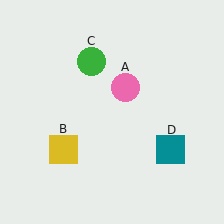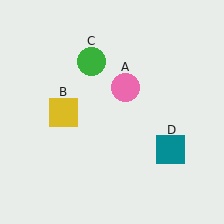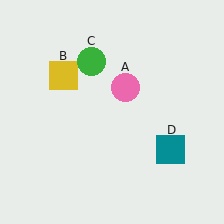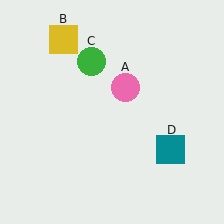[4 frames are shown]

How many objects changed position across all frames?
1 object changed position: yellow square (object B).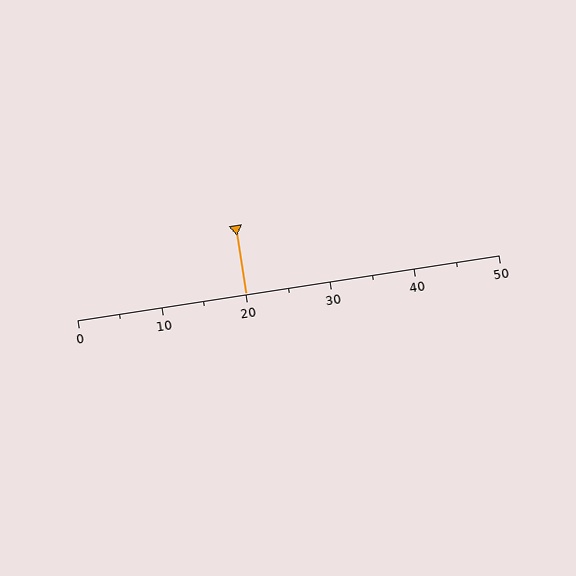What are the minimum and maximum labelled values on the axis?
The axis runs from 0 to 50.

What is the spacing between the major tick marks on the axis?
The major ticks are spaced 10 apart.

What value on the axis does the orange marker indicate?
The marker indicates approximately 20.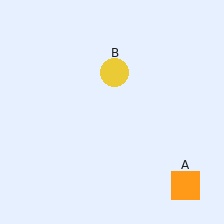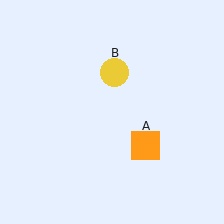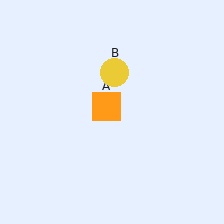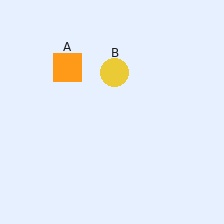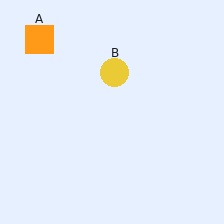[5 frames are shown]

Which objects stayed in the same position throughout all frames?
Yellow circle (object B) remained stationary.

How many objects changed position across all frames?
1 object changed position: orange square (object A).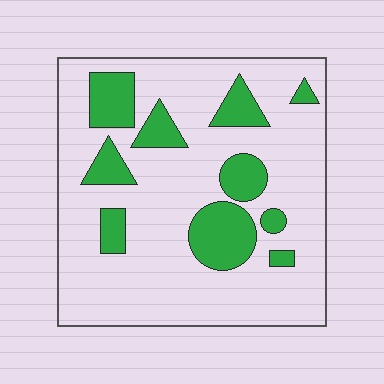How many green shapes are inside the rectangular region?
10.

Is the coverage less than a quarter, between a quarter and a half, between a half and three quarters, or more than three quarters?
Less than a quarter.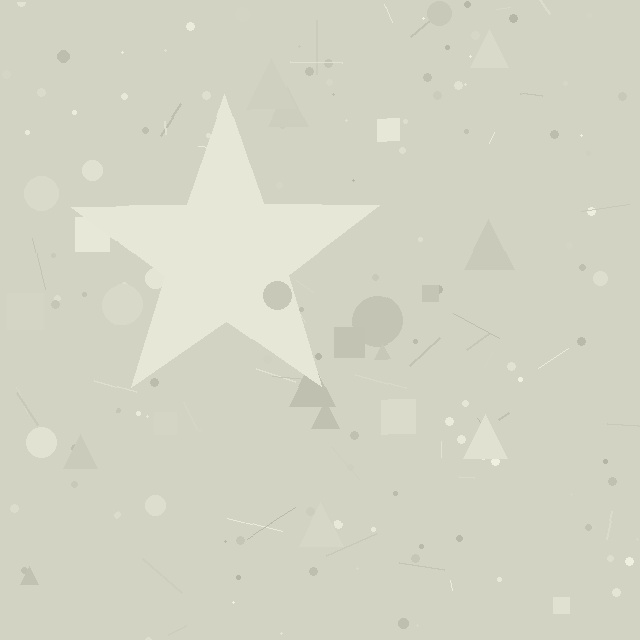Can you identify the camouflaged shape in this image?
The camouflaged shape is a star.